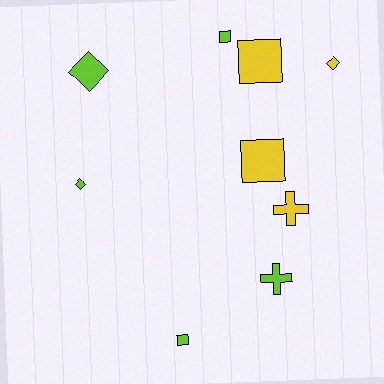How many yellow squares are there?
There are 2 yellow squares.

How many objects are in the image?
There are 9 objects.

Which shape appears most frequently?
Square, with 4 objects.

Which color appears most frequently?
Lime, with 5 objects.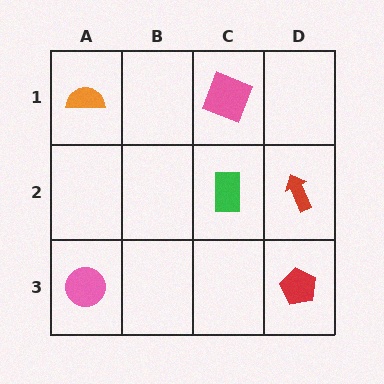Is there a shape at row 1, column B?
No, that cell is empty.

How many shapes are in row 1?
2 shapes.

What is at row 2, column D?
A red arrow.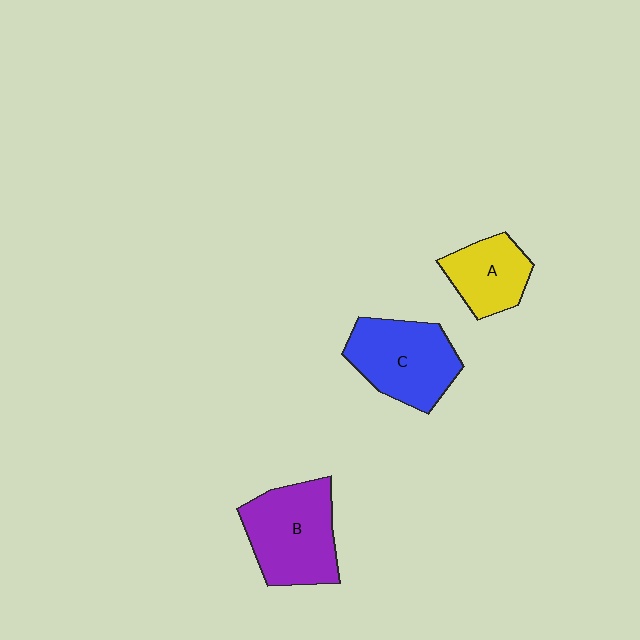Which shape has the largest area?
Shape B (purple).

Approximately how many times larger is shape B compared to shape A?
Approximately 1.6 times.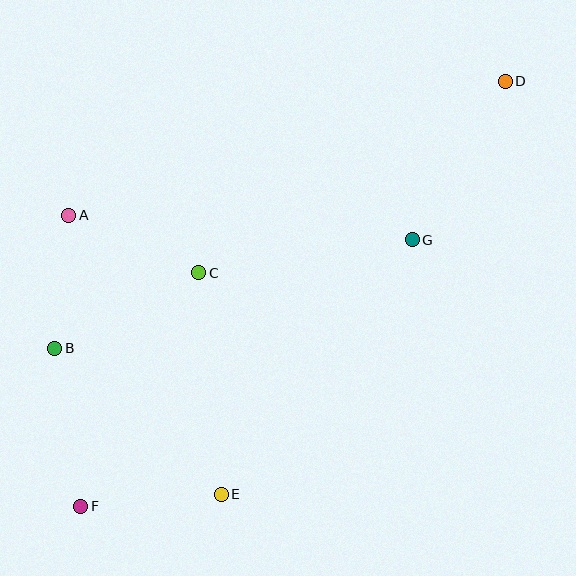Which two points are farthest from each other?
Points D and F are farthest from each other.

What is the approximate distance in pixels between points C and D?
The distance between C and D is approximately 362 pixels.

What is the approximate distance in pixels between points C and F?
The distance between C and F is approximately 262 pixels.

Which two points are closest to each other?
Points A and B are closest to each other.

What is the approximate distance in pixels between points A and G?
The distance between A and G is approximately 345 pixels.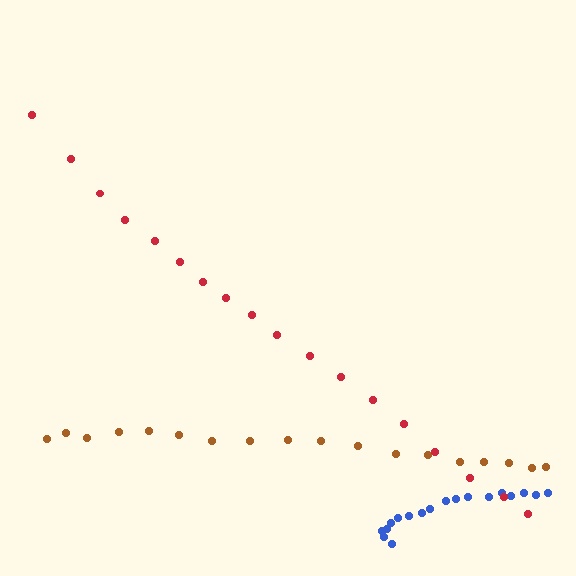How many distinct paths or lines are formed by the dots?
There are 3 distinct paths.